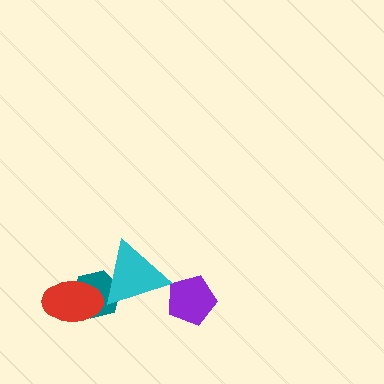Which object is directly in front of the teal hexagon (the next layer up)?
The red ellipse is directly in front of the teal hexagon.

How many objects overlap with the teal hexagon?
2 objects overlap with the teal hexagon.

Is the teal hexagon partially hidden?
Yes, it is partially covered by another shape.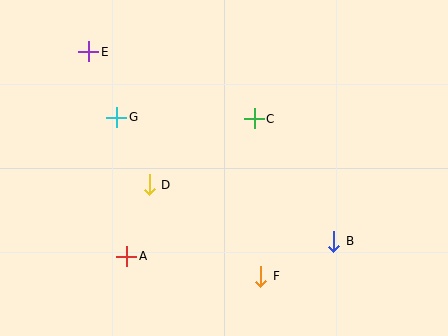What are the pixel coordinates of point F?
Point F is at (261, 276).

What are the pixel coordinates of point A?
Point A is at (127, 256).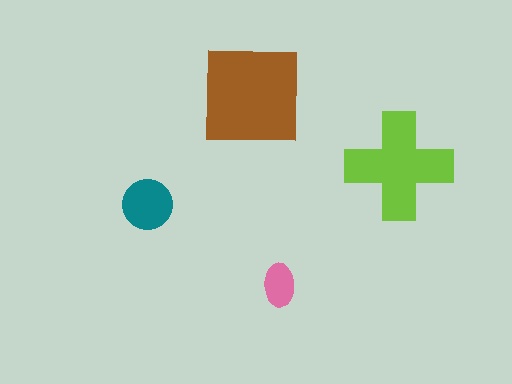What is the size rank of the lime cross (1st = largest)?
2nd.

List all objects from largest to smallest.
The brown square, the lime cross, the teal circle, the pink ellipse.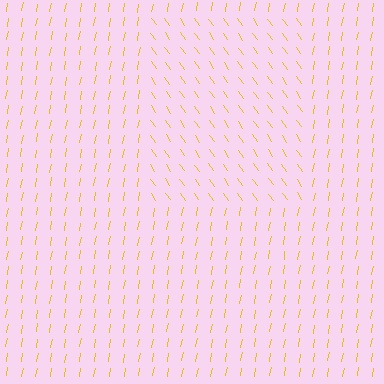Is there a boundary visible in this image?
Yes, there is a texture boundary formed by a change in line orientation.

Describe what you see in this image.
The image is filled with small yellow line segments. A rectangle region in the image has lines oriented differently from the surrounding lines, creating a visible texture boundary.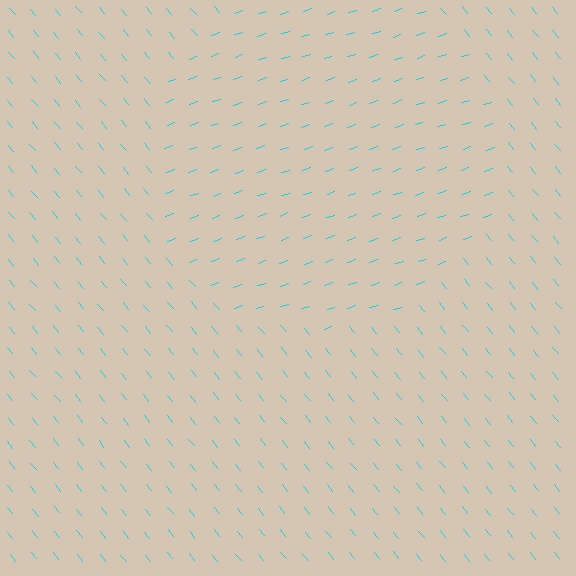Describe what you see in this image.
The image is filled with small cyan line segments. A circle region in the image has lines oriented differently from the surrounding lines, creating a visible texture boundary.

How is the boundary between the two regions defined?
The boundary is defined purely by a change in line orientation (approximately 70 degrees difference). All lines are the same color and thickness.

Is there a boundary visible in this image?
Yes, there is a texture boundary formed by a change in line orientation.